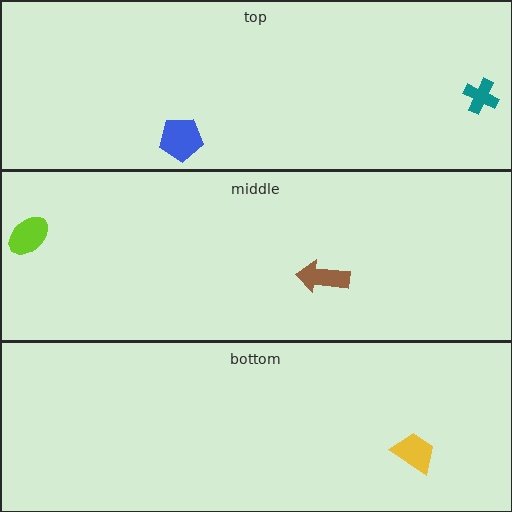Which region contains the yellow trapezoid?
The bottom region.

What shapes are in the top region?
The teal cross, the blue pentagon.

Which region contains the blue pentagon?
The top region.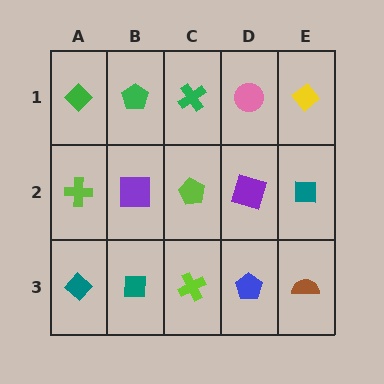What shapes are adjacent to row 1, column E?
A teal square (row 2, column E), a pink circle (row 1, column D).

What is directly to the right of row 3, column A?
A teal square.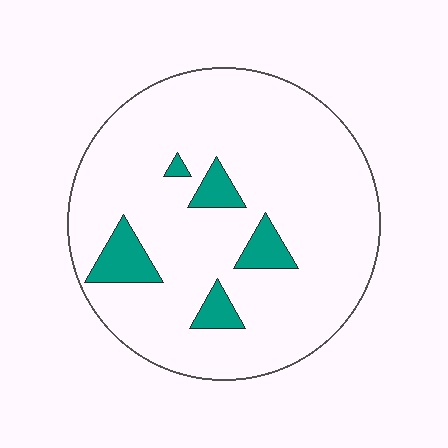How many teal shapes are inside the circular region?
5.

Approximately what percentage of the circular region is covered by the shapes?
Approximately 10%.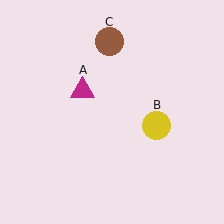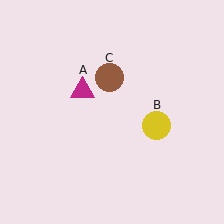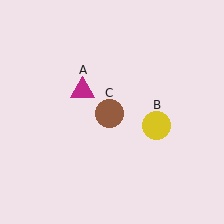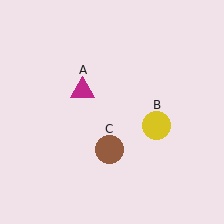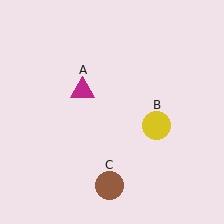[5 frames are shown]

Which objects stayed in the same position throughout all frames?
Magenta triangle (object A) and yellow circle (object B) remained stationary.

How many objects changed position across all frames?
1 object changed position: brown circle (object C).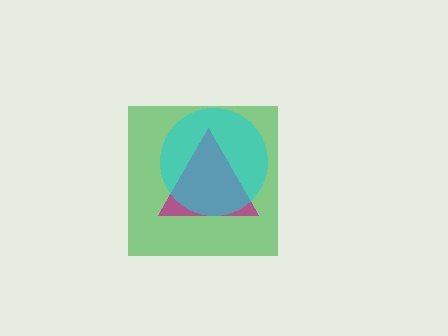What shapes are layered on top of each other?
The layered shapes are: a green square, a magenta triangle, a cyan circle.